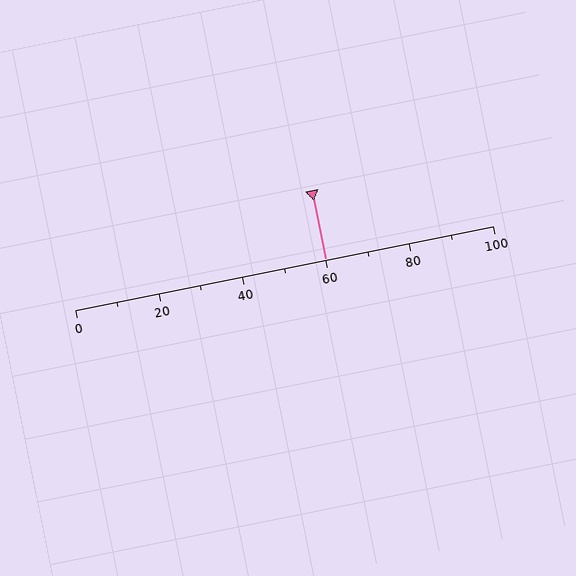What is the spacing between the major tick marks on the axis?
The major ticks are spaced 20 apart.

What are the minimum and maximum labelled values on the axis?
The axis runs from 0 to 100.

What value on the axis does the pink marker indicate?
The marker indicates approximately 60.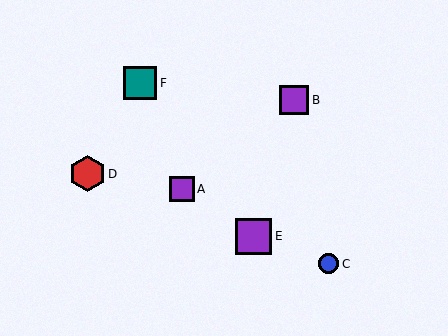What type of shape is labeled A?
Shape A is a purple square.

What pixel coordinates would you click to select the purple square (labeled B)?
Click at (294, 100) to select the purple square B.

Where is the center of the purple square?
The center of the purple square is at (294, 100).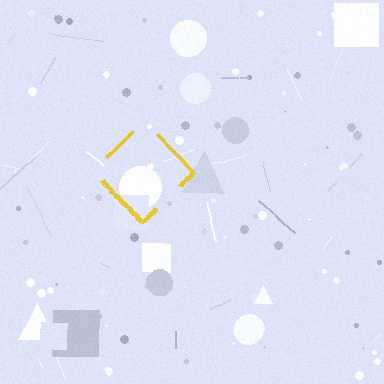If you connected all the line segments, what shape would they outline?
They would outline a diamond.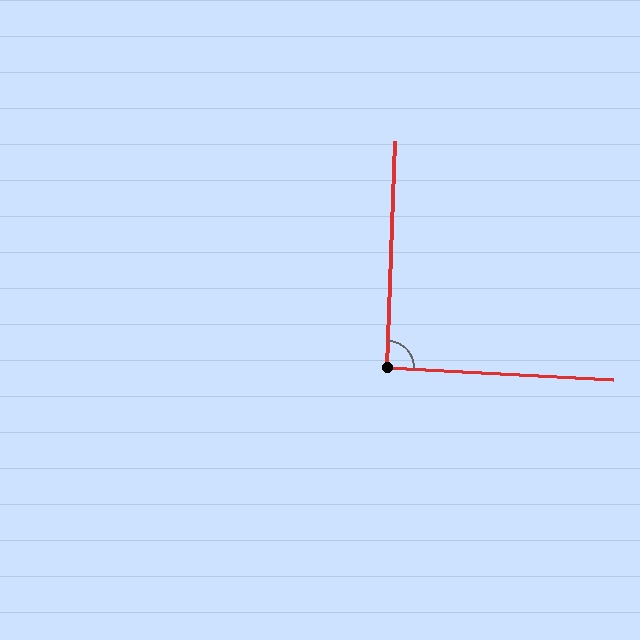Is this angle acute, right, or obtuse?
It is approximately a right angle.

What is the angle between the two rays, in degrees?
Approximately 91 degrees.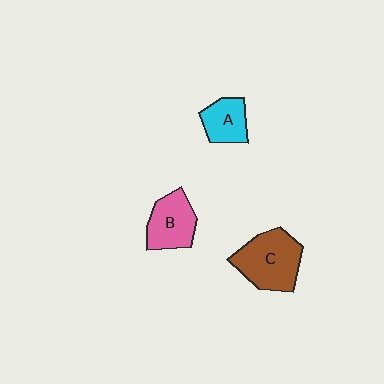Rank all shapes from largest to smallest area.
From largest to smallest: C (brown), B (pink), A (cyan).